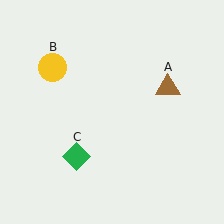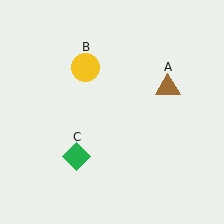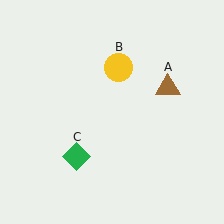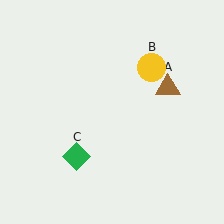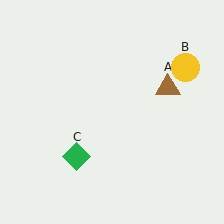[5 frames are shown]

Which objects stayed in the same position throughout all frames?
Brown triangle (object A) and green diamond (object C) remained stationary.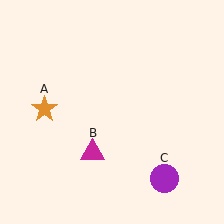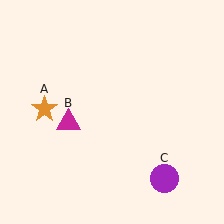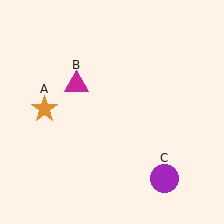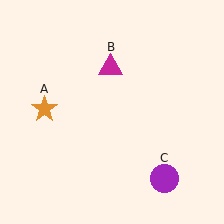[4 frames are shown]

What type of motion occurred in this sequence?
The magenta triangle (object B) rotated clockwise around the center of the scene.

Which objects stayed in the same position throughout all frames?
Orange star (object A) and purple circle (object C) remained stationary.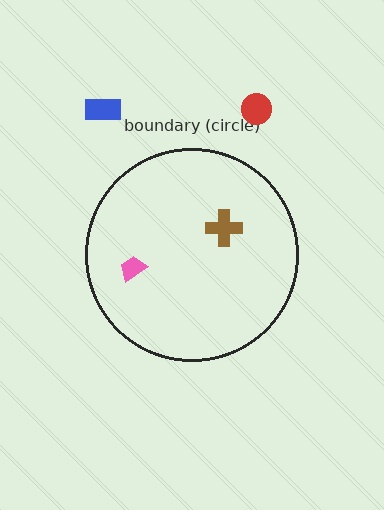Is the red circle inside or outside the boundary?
Outside.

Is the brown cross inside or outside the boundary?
Inside.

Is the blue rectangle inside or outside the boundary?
Outside.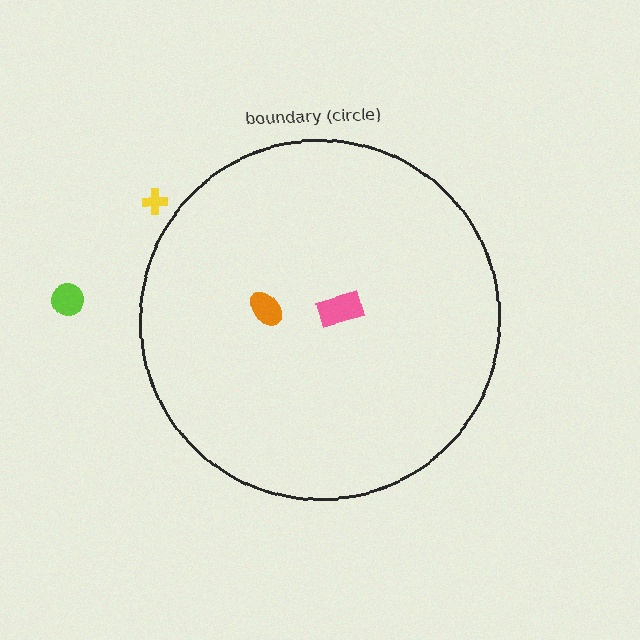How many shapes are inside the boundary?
2 inside, 2 outside.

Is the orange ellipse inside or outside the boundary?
Inside.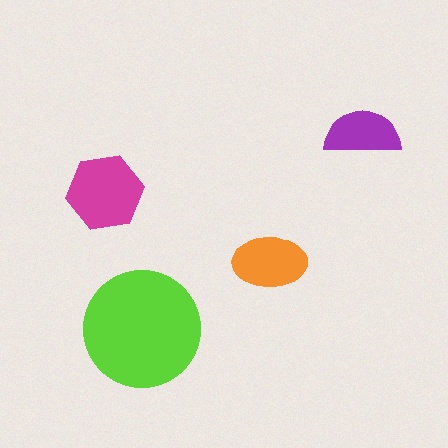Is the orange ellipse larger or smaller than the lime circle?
Smaller.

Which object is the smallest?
The purple semicircle.